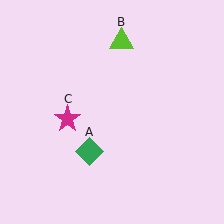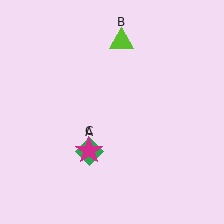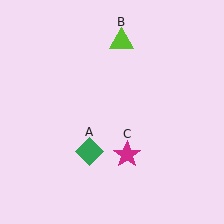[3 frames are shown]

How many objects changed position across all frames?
1 object changed position: magenta star (object C).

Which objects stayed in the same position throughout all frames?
Green diamond (object A) and lime triangle (object B) remained stationary.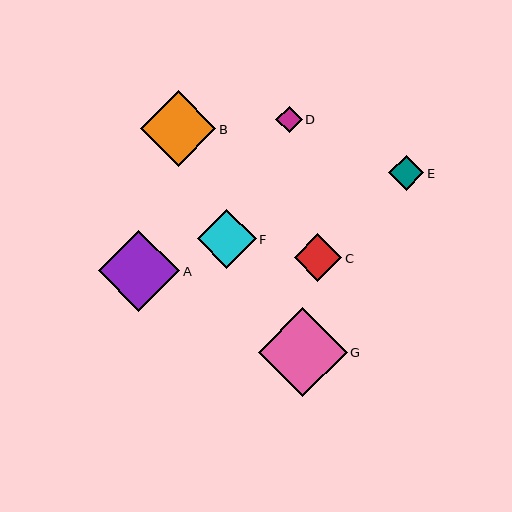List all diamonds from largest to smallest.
From largest to smallest: G, A, B, F, C, E, D.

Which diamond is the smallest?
Diamond D is the smallest with a size of approximately 26 pixels.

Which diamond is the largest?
Diamond G is the largest with a size of approximately 89 pixels.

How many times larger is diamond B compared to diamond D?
Diamond B is approximately 2.9 times the size of diamond D.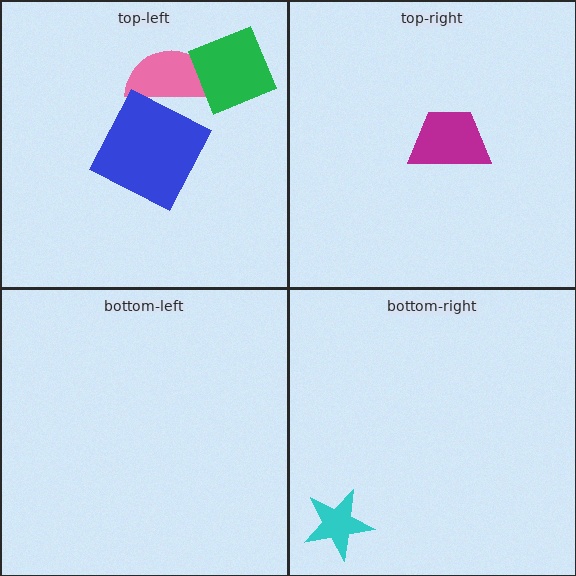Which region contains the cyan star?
The bottom-right region.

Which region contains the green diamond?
The top-left region.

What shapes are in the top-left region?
The pink semicircle, the green diamond, the blue square.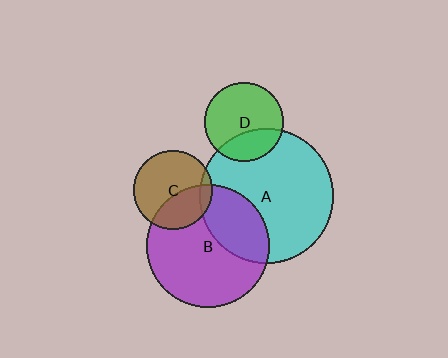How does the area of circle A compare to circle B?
Approximately 1.2 times.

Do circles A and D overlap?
Yes.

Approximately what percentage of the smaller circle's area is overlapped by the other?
Approximately 30%.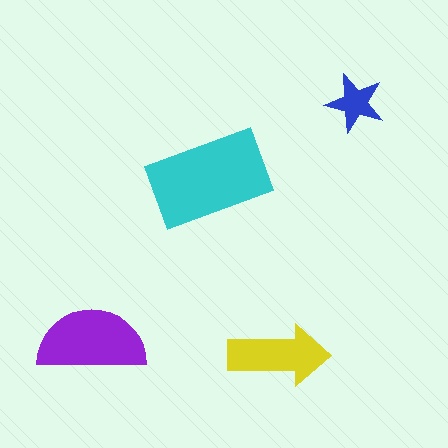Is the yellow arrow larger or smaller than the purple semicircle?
Smaller.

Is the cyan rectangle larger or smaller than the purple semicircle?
Larger.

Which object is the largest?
The cyan rectangle.